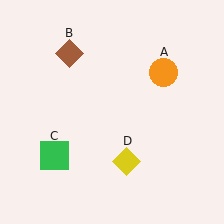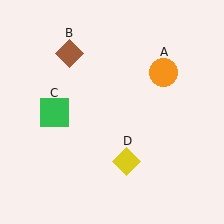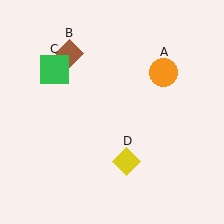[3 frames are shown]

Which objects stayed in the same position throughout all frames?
Orange circle (object A) and brown diamond (object B) and yellow diamond (object D) remained stationary.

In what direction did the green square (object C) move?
The green square (object C) moved up.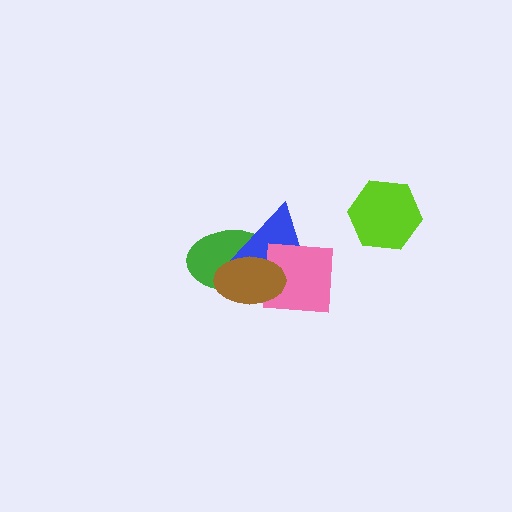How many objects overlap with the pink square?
3 objects overlap with the pink square.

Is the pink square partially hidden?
Yes, it is partially covered by another shape.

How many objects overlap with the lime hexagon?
0 objects overlap with the lime hexagon.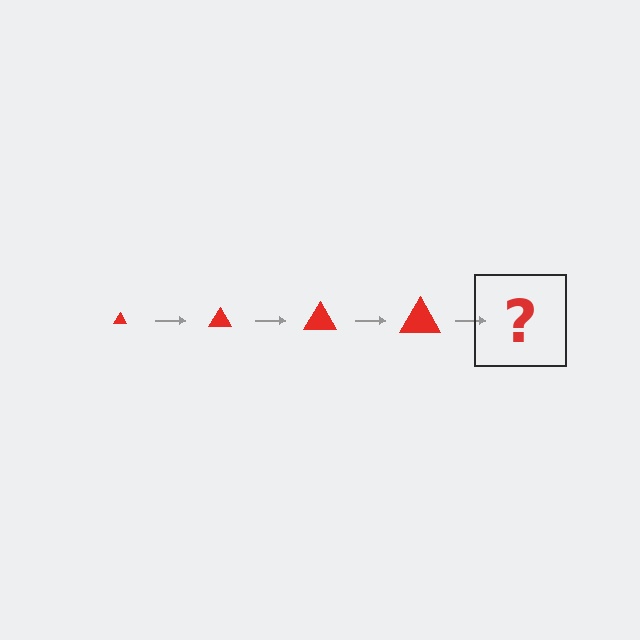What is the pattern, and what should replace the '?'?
The pattern is that the triangle gets progressively larger each step. The '?' should be a red triangle, larger than the previous one.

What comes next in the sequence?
The next element should be a red triangle, larger than the previous one.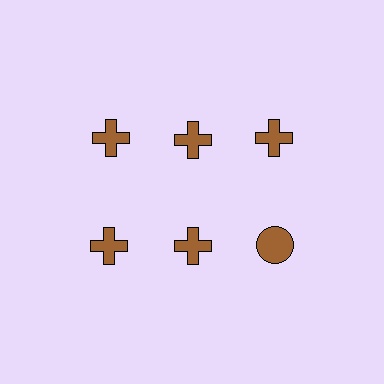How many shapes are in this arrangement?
There are 6 shapes arranged in a grid pattern.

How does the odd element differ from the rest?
It has a different shape: circle instead of cross.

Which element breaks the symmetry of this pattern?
The brown circle in the second row, center column breaks the symmetry. All other shapes are brown crosses.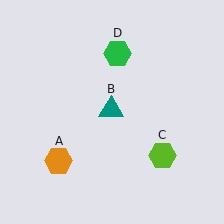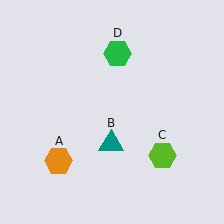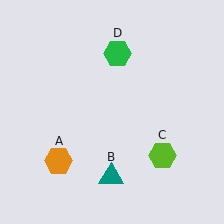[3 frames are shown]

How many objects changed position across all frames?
1 object changed position: teal triangle (object B).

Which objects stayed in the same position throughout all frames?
Orange hexagon (object A) and lime hexagon (object C) and green hexagon (object D) remained stationary.